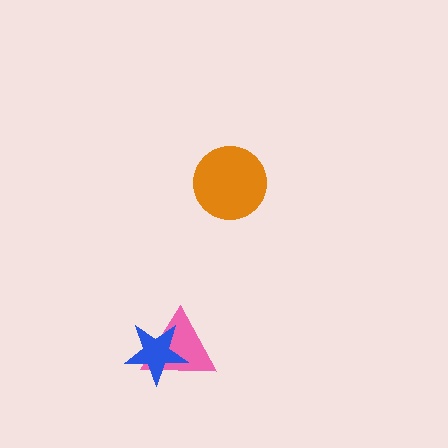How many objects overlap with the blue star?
1 object overlaps with the blue star.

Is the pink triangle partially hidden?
Yes, it is partially covered by another shape.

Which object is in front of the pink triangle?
The blue star is in front of the pink triangle.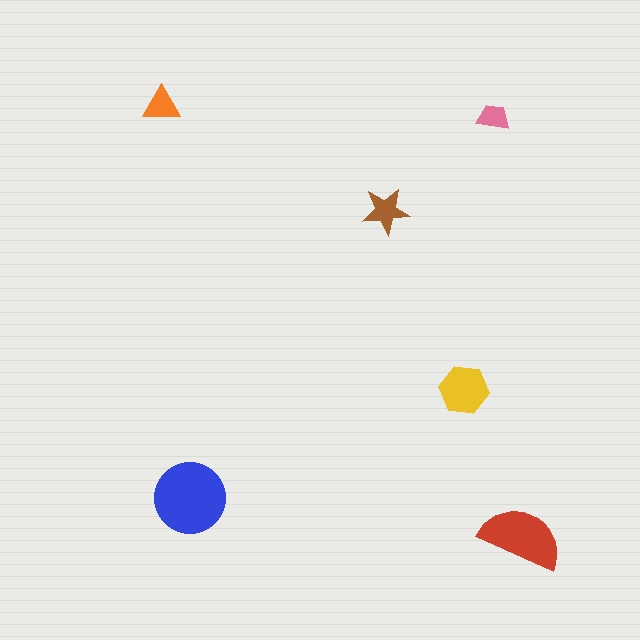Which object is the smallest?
The pink trapezoid.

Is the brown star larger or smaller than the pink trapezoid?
Larger.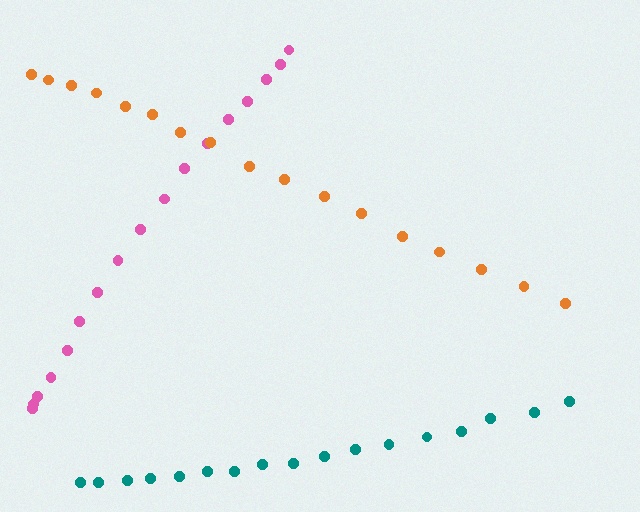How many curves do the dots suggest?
There are 3 distinct paths.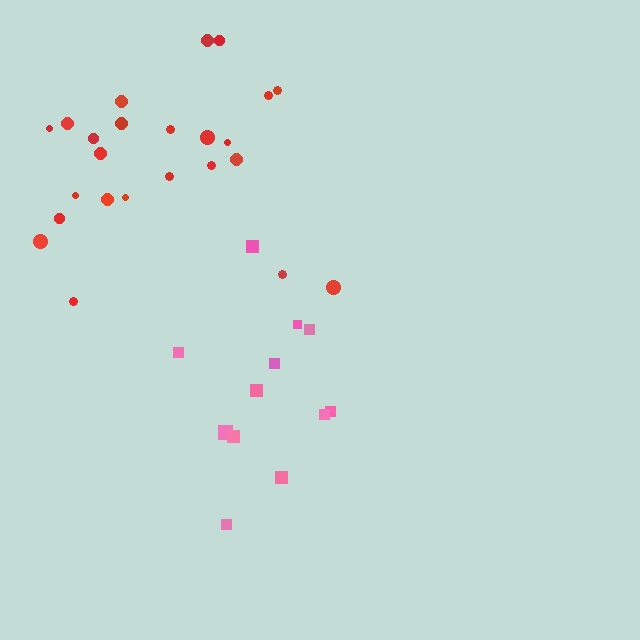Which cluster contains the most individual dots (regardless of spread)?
Red (24).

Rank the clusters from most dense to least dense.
red, pink.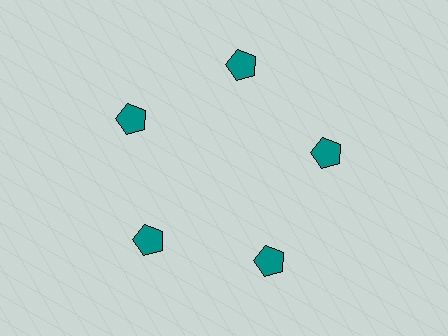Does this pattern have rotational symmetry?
Yes, this pattern has 5-fold rotational symmetry. It looks the same after rotating 72 degrees around the center.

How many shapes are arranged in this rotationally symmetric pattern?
There are 5 shapes, arranged in 5 groups of 1.